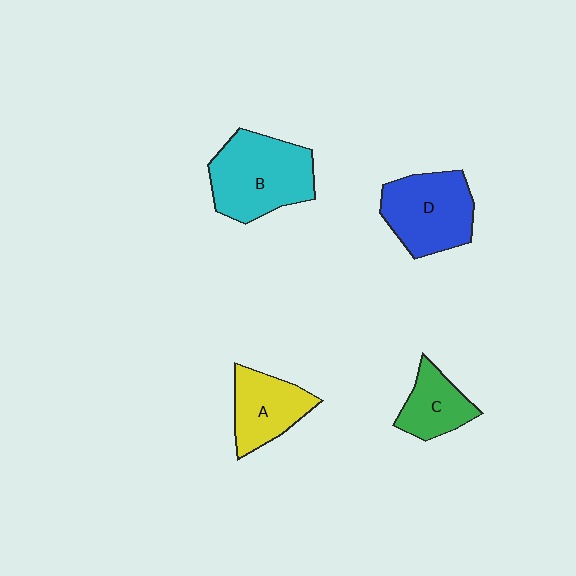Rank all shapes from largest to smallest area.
From largest to smallest: B (cyan), D (blue), A (yellow), C (green).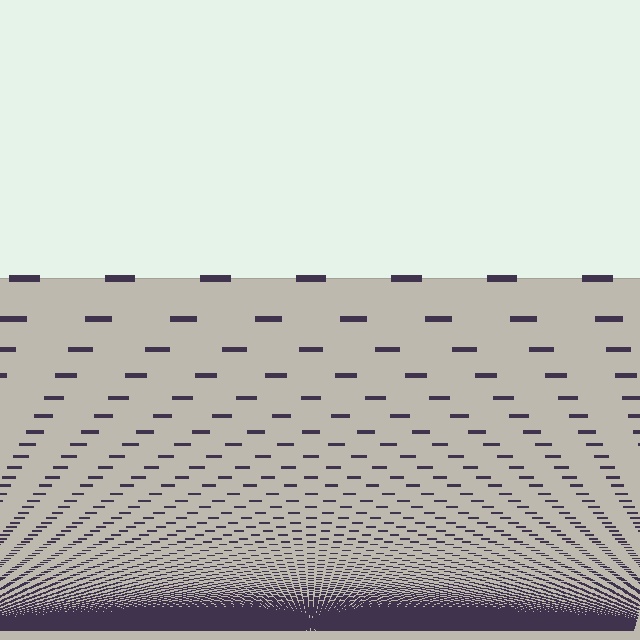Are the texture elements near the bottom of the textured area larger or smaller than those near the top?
Smaller. The gradient is inverted — elements near the bottom are smaller and denser.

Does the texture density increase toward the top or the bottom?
Density increases toward the bottom.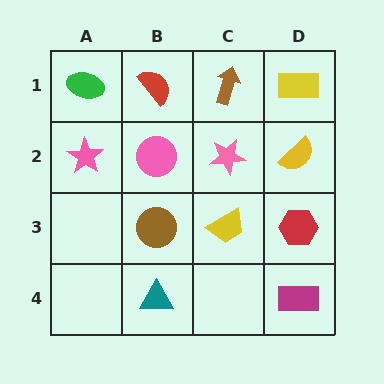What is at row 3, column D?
A red hexagon.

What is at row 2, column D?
A yellow semicircle.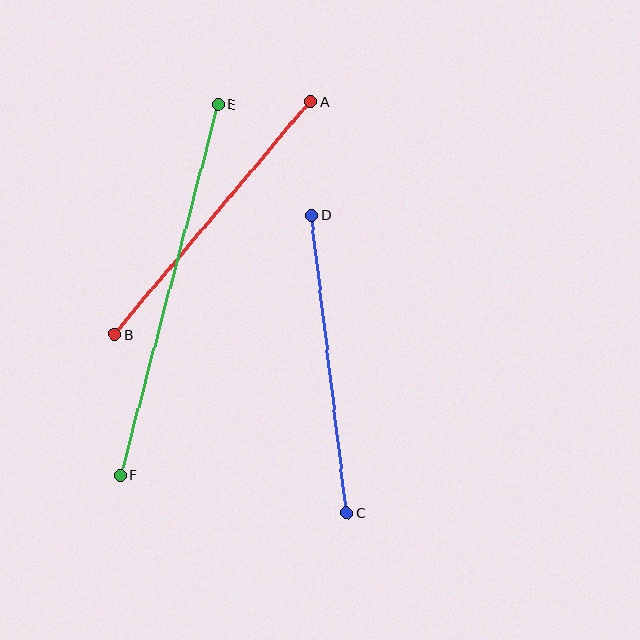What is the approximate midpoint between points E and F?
The midpoint is at approximately (169, 290) pixels.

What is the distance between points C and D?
The distance is approximately 300 pixels.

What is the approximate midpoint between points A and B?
The midpoint is at approximately (213, 218) pixels.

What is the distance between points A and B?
The distance is approximately 304 pixels.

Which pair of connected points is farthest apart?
Points E and F are farthest apart.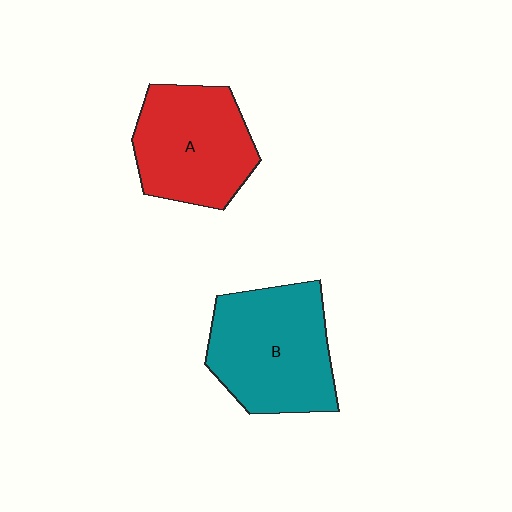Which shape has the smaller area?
Shape A (red).